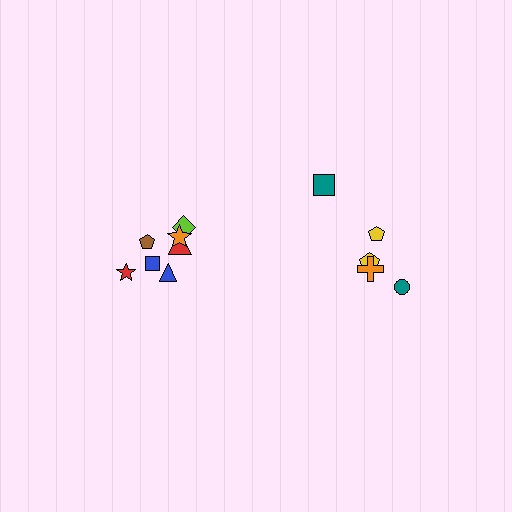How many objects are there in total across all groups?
There are 13 objects.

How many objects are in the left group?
There are 8 objects.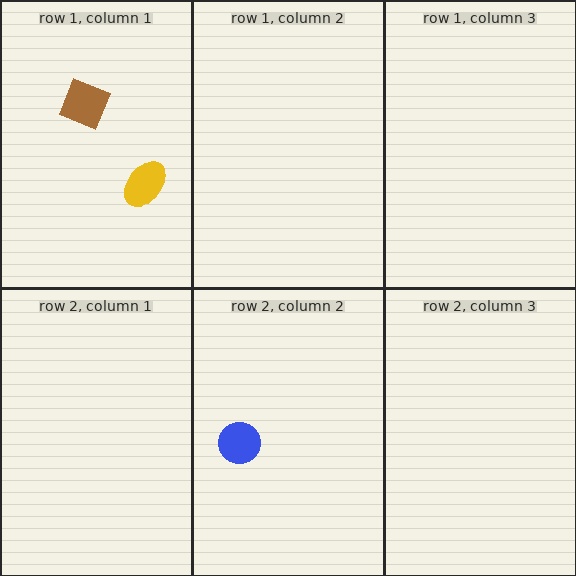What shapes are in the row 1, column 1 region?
The yellow ellipse, the brown square.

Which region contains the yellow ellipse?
The row 1, column 1 region.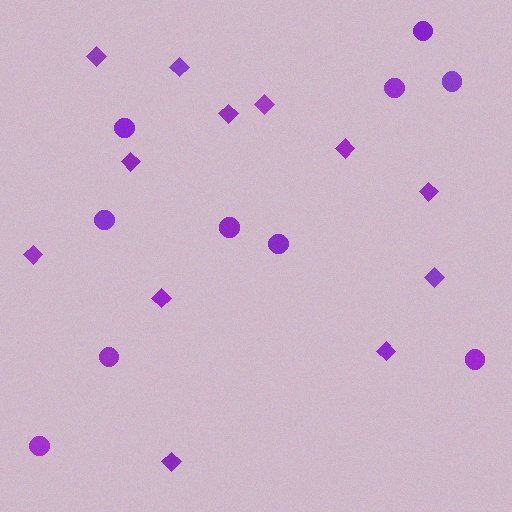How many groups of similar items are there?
There are 2 groups: one group of circles (10) and one group of diamonds (12).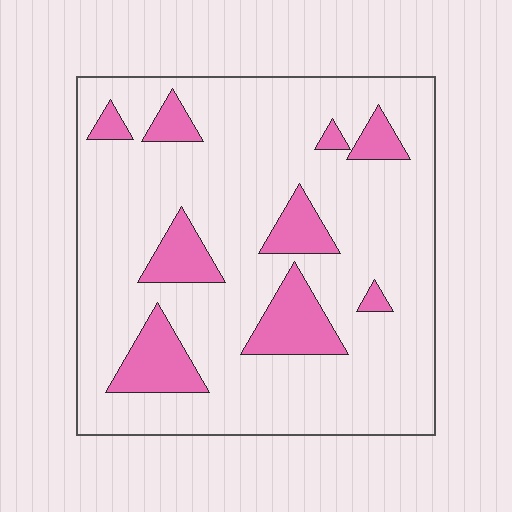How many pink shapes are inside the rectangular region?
9.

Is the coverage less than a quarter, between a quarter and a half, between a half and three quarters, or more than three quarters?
Less than a quarter.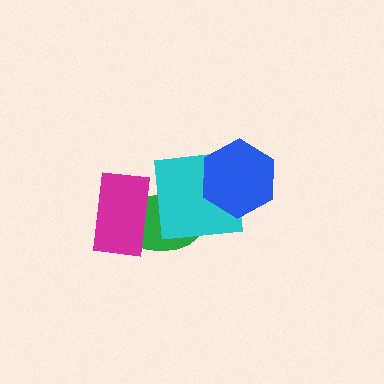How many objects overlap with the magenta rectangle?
1 object overlaps with the magenta rectangle.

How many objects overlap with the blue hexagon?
1 object overlaps with the blue hexagon.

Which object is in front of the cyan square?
The blue hexagon is in front of the cyan square.